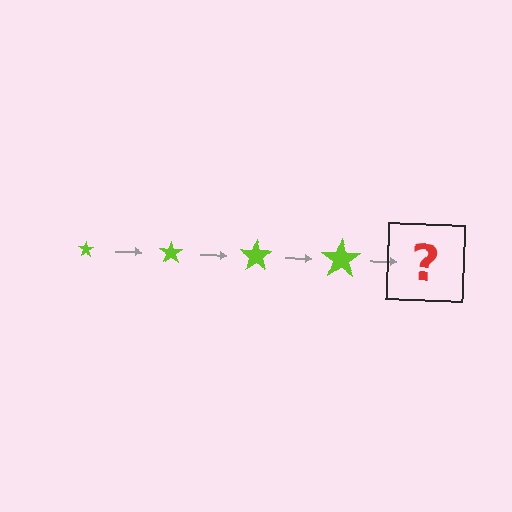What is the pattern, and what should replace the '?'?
The pattern is that the star gets progressively larger each step. The '?' should be a lime star, larger than the previous one.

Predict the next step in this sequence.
The next step is a lime star, larger than the previous one.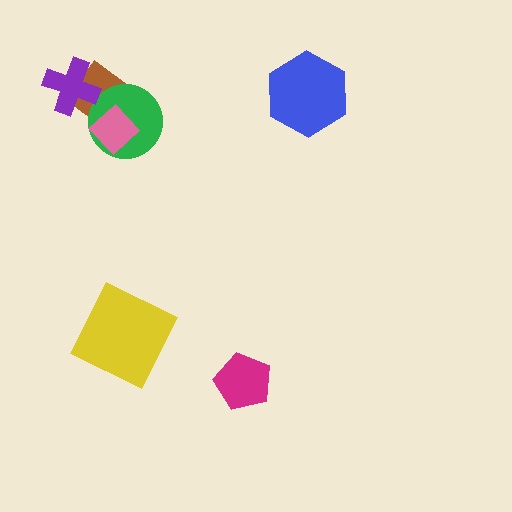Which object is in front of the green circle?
The pink diamond is in front of the green circle.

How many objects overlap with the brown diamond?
3 objects overlap with the brown diamond.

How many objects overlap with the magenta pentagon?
0 objects overlap with the magenta pentagon.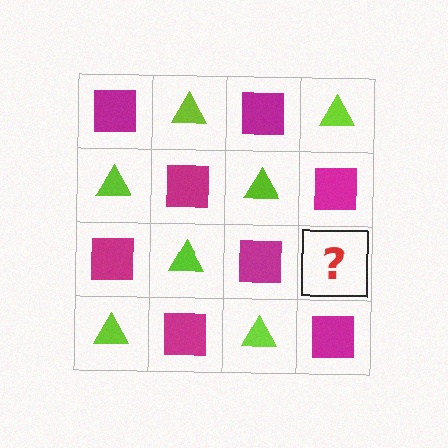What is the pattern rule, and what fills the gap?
The rule is that it alternates magenta square and lime triangle in a checkerboard pattern. The gap should be filled with a lime triangle.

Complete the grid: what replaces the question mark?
The question mark should be replaced with a lime triangle.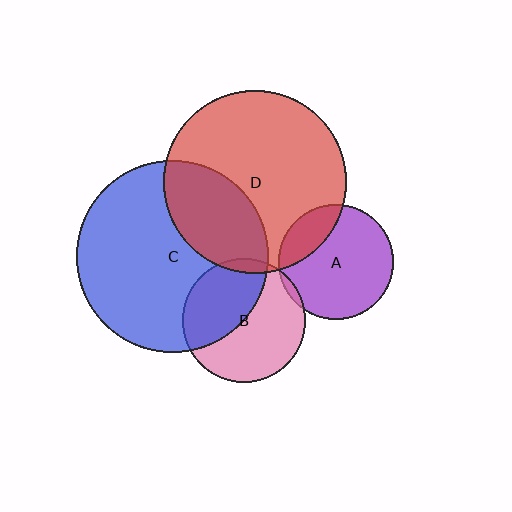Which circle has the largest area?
Circle C (blue).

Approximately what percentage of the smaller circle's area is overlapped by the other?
Approximately 30%.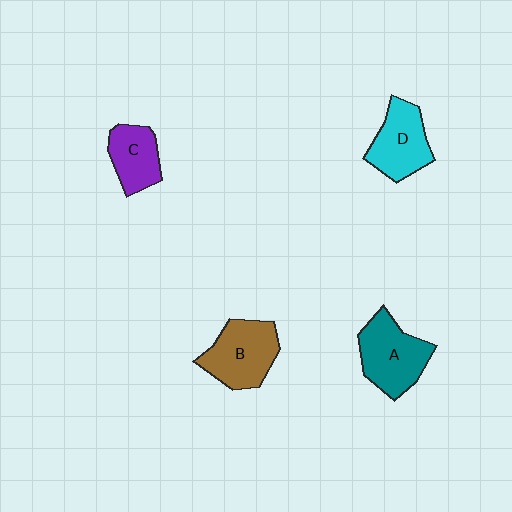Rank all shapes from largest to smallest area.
From largest to smallest: A (teal), B (brown), D (cyan), C (purple).